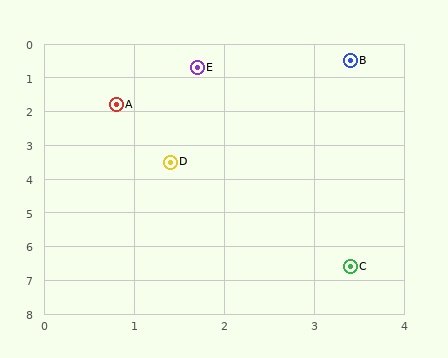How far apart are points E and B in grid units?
Points E and B are about 1.7 grid units apart.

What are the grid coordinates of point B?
Point B is at approximately (3.4, 0.5).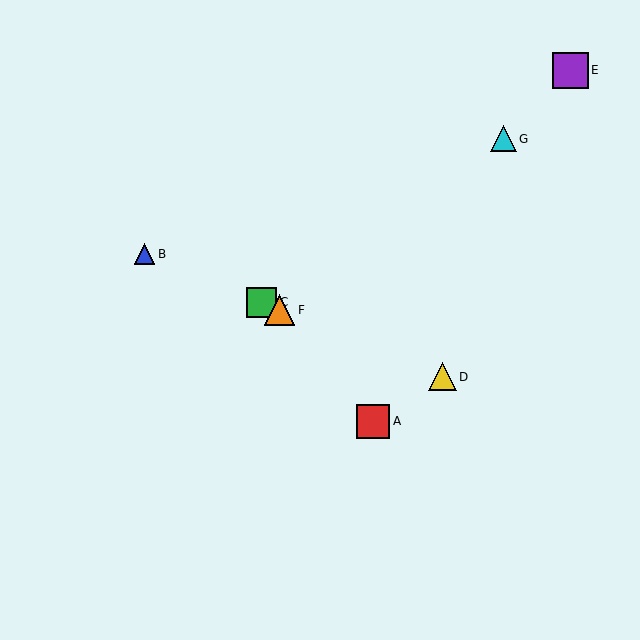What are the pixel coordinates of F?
Object F is at (280, 310).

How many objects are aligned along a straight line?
4 objects (B, C, D, F) are aligned along a straight line.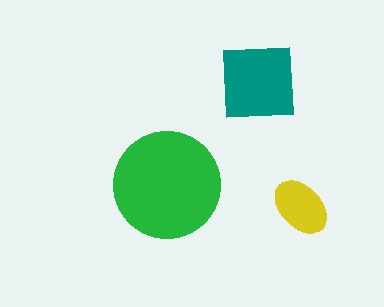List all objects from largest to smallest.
The green circle, the teal square, the yellow ellipse.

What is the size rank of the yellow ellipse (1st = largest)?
3rd.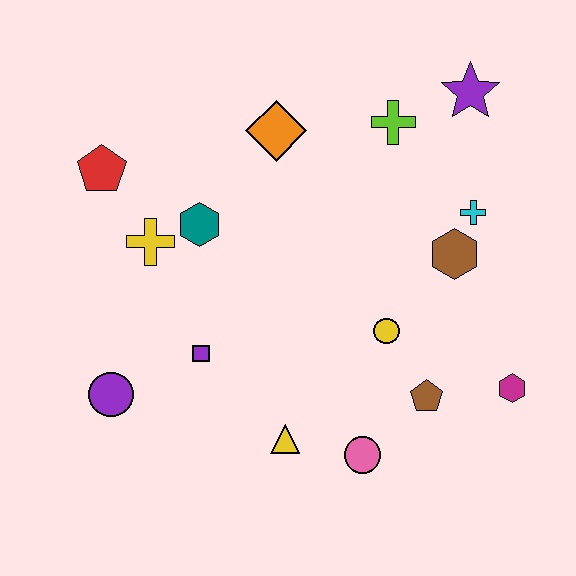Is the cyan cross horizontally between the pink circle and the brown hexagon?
No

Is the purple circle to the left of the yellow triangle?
Yes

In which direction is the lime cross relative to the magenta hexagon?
The lime cross is above the magenta hexagon.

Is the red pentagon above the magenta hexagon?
Yes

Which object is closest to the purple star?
The lime cross is closest to the purple star.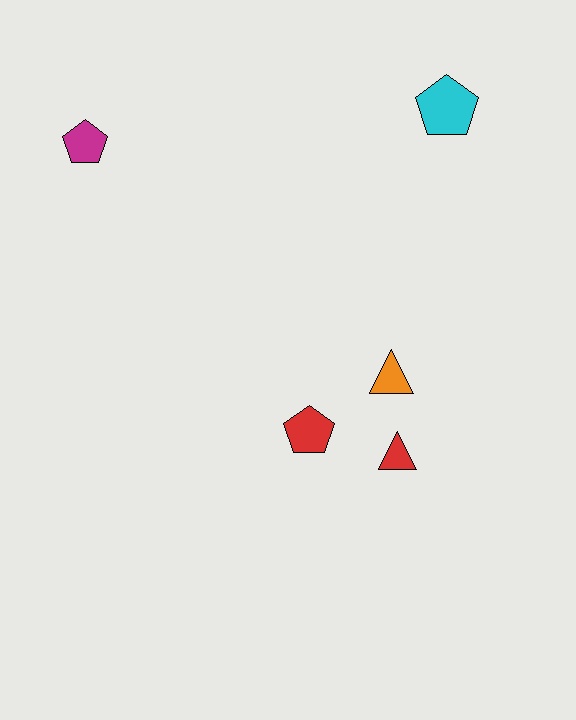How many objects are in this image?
There are 5 objects.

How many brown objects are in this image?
There are no brown objects.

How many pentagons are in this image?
There are 3 pentagons.